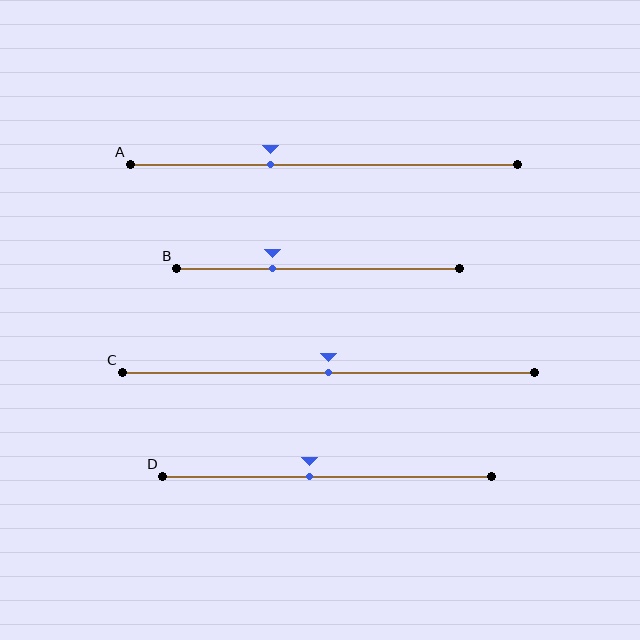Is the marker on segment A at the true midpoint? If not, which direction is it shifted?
No, the marker on segment A is shifted to the left by about 14% of the segment length.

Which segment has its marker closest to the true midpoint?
Segment C has its marker closest to the true midpoint.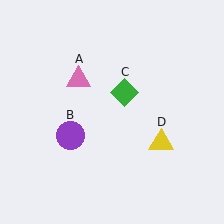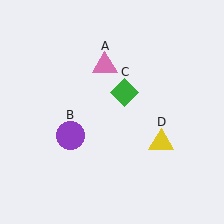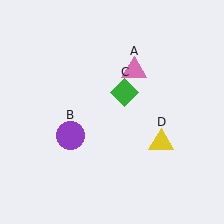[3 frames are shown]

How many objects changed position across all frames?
1 object changed position: pink triangle (object A).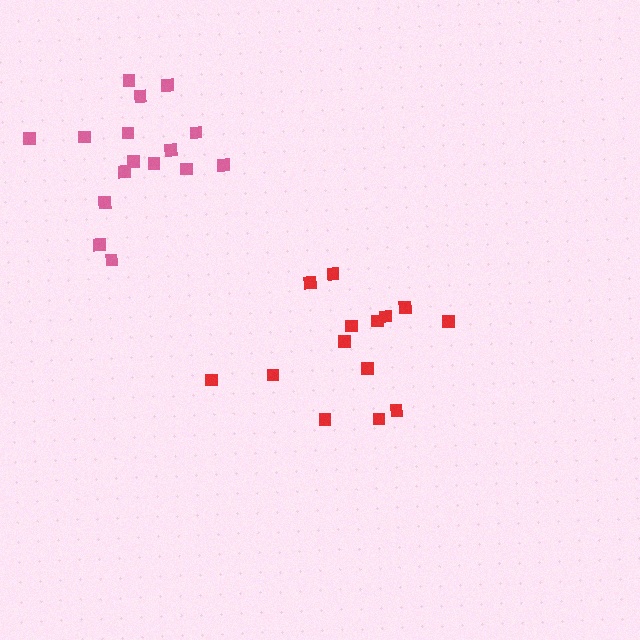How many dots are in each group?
Group 1: 14 dots, Group 2: 16 dots (30 total).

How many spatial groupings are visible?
There are 2 spatial groupings.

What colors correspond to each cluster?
The clusters are colored: red, pink.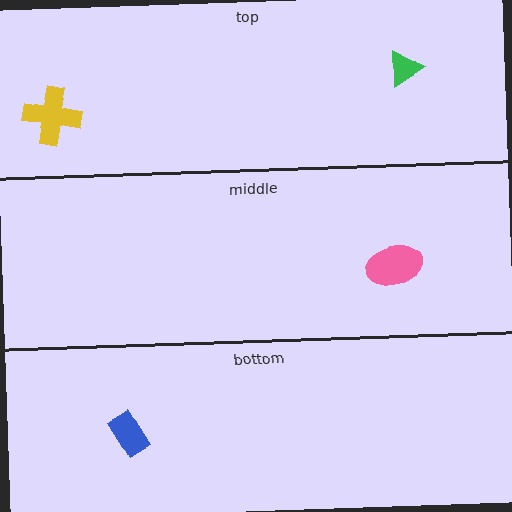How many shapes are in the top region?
2.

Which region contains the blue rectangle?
The bottom region.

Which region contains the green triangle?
The top region.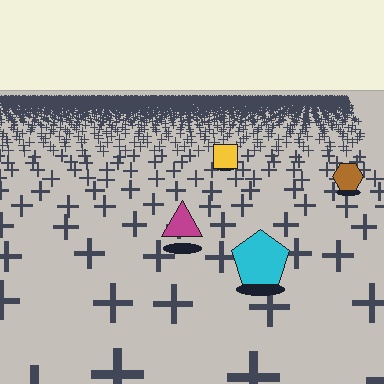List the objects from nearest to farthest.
From nearest to farthest: the cyan pentagon, the magenta triangle, the brown hexagon, the yellow square.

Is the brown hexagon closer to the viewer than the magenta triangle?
No. The magenta triangle is closer — you can tell from the texture gradient: the ground texture is coarser near it.